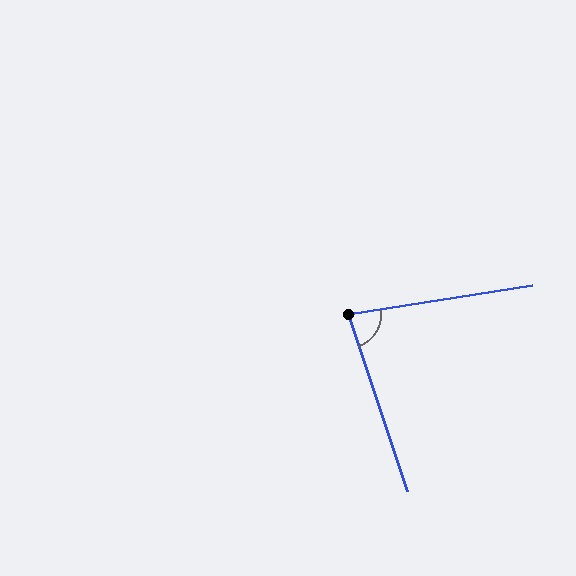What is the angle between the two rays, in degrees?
Approximately 80 degrees.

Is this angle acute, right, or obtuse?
It is acute.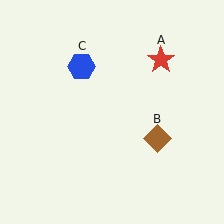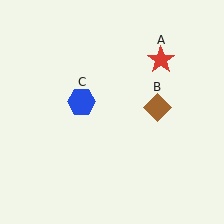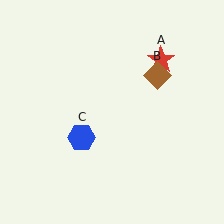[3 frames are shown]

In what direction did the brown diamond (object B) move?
The brown diamond (object B) moved up.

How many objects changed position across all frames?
2 objects changed position: brown diamond (object B), blue hexagon (object C).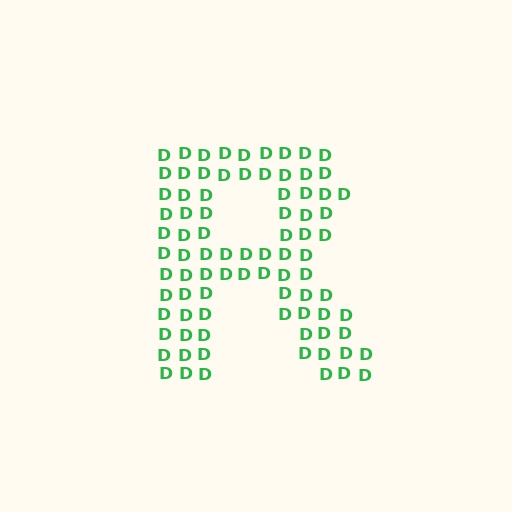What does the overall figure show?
The overall figure shows the letter R.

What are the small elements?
The small elements are letter D's.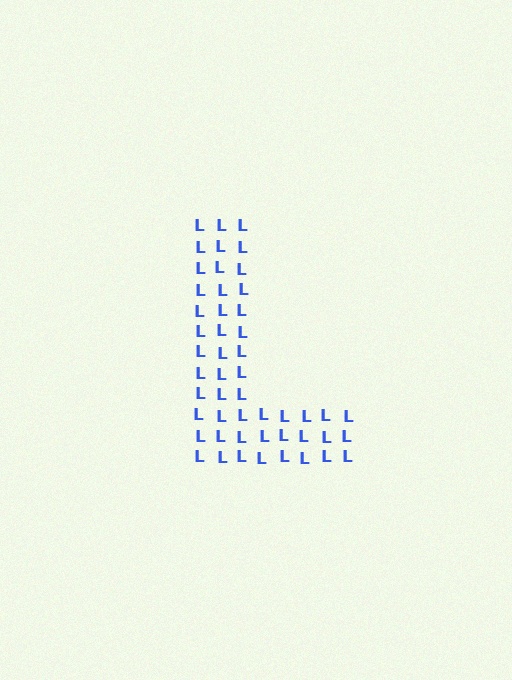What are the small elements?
The small elements are letter L's.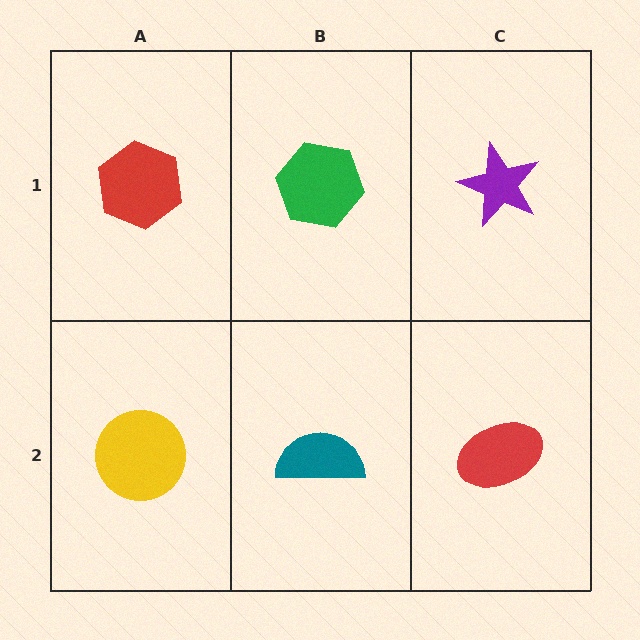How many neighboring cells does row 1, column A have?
2.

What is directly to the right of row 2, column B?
A red ellipse.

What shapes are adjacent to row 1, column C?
A red ellipse (row 2, column C), a green hexagon (row 1, column B).